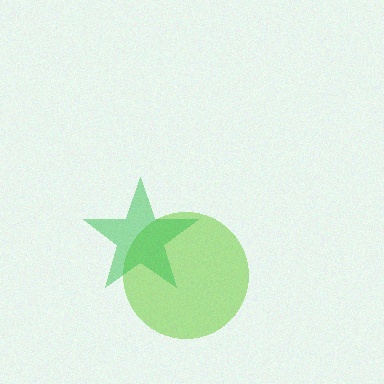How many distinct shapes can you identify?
There are 2 distinct shapes: a lime circle, a green star.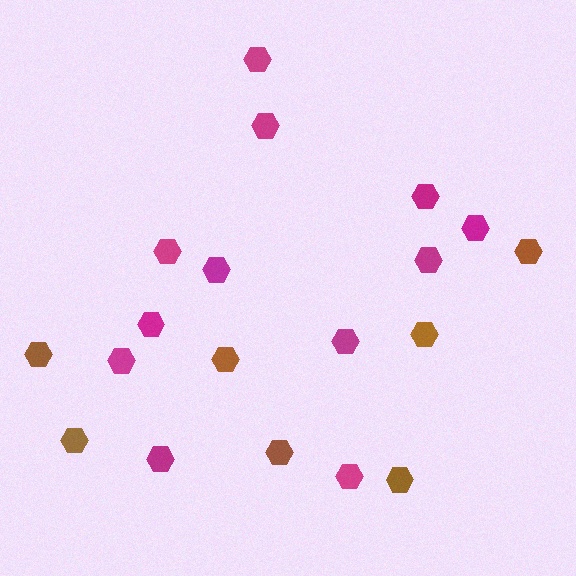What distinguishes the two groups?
There are 2 groups: one group of brown hexagons (7) and one group of magenta hexagons (12).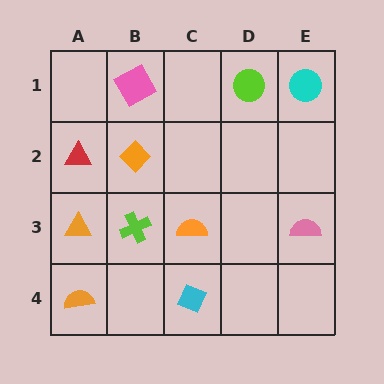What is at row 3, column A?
An orange triangle.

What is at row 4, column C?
A cyan diamond.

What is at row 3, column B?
A lime cross.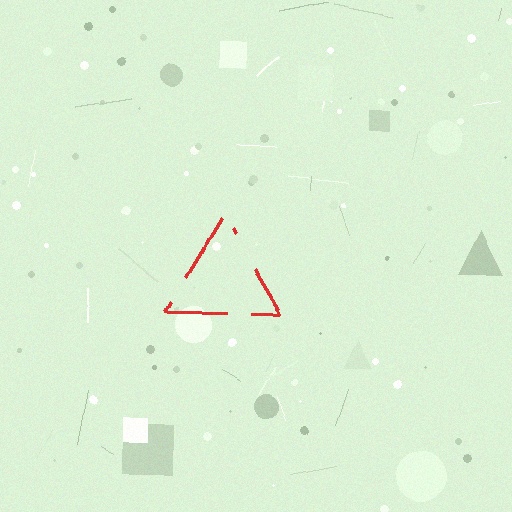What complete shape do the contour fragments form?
The contour fragments form a triangle.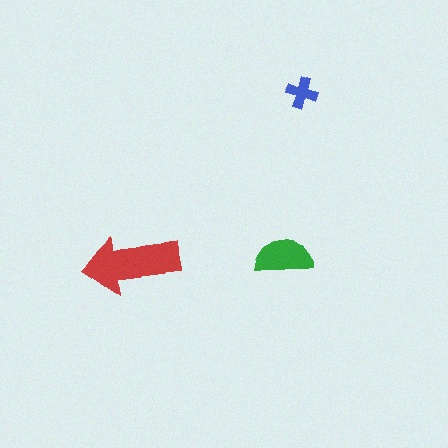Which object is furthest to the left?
The red arrow is leftmost.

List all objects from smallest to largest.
The blue cross, the green semicircle, the red arrow.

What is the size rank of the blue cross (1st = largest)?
3rd.